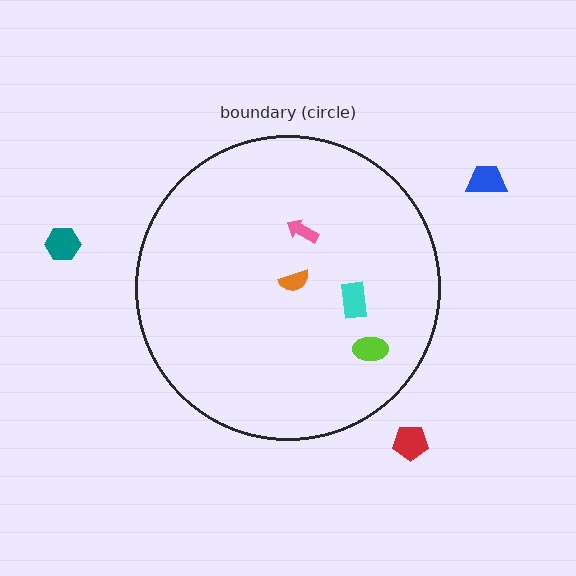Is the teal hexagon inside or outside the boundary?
Outside.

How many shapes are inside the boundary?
4 inside, 3 outside.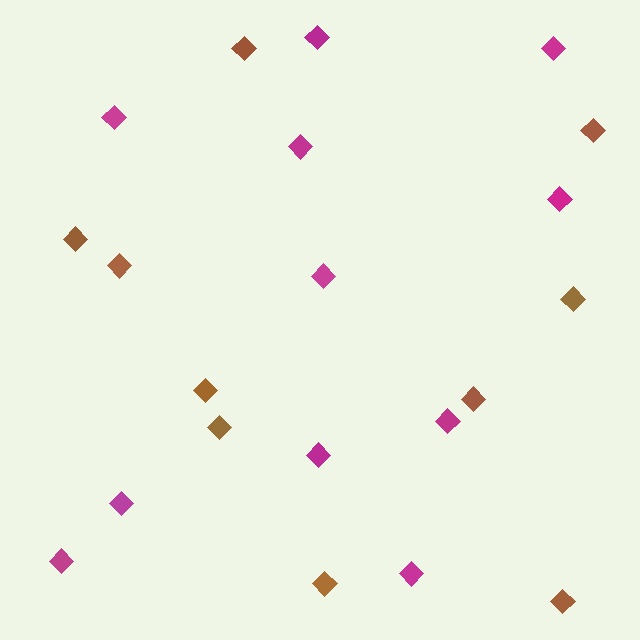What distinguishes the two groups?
There are 2 groups: one group of brown diamonds (10) and one group of magenta diamonds (11).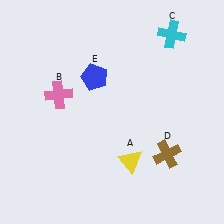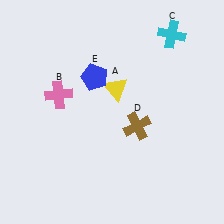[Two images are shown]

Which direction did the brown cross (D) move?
The brown cross (D) moved left.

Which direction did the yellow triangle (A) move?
The yellow triangle (A) moved up.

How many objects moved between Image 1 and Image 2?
2 objects moved between the two images.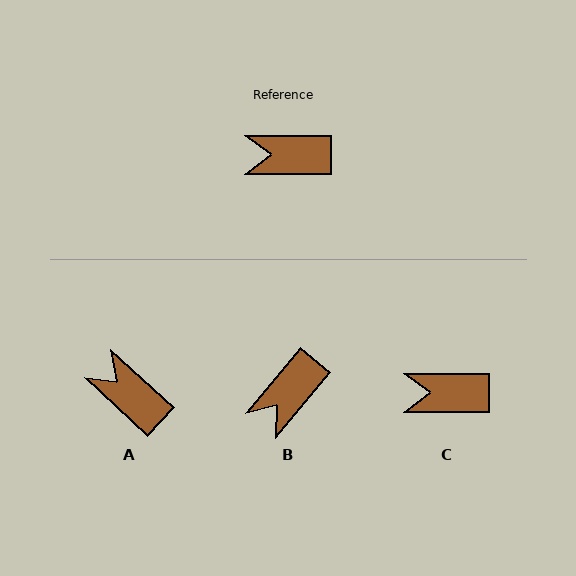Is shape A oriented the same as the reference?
No, it is off by about 42 degrees.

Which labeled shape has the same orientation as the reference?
C.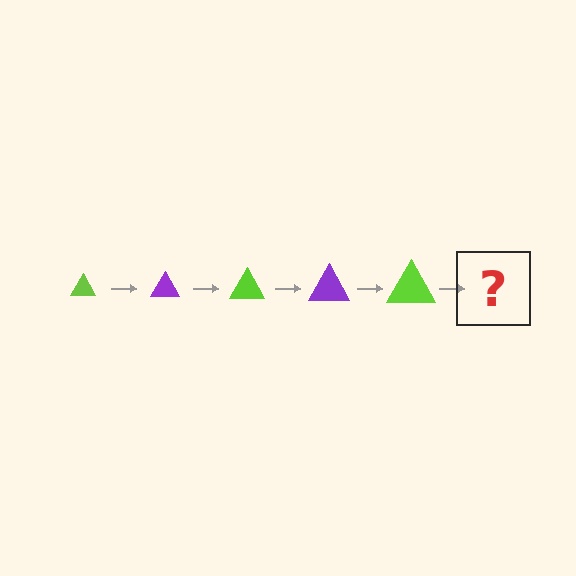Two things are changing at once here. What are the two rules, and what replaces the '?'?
The two rules are that the triangle grows larger each step and the color cycles through lime and purple. The '?' should be a purple triangle, larger than the previous one.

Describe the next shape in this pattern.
It should be a purple triangle, larger than the previous one.